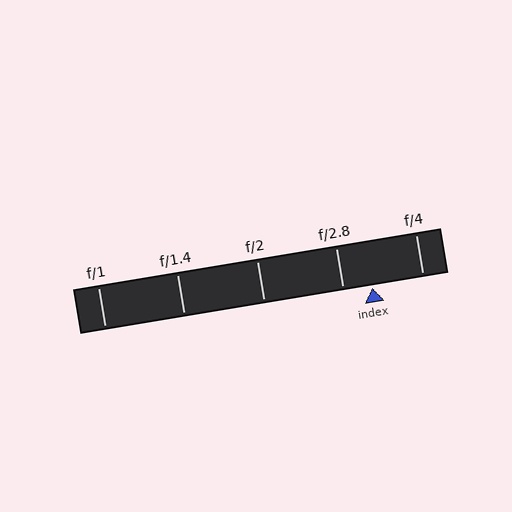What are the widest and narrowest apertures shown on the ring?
The widest aperture shown is f/1 and the narrowest is f/4.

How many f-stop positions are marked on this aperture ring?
There are 5 f-stop positions marked.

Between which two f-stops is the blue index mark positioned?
The index mark is between f/2.8 and f/4.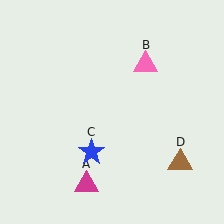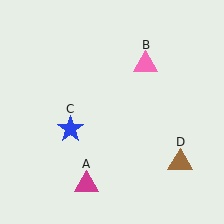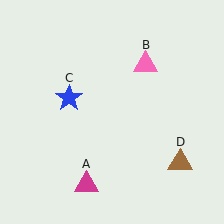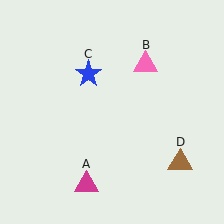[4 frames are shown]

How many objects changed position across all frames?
1 object changed position: blue star (object C).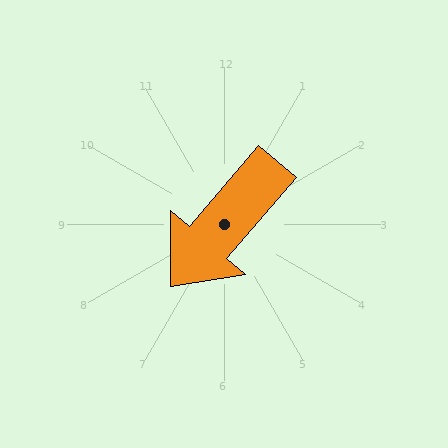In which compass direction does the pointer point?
Southwest.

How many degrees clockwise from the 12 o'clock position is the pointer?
Approximately 221 degrees.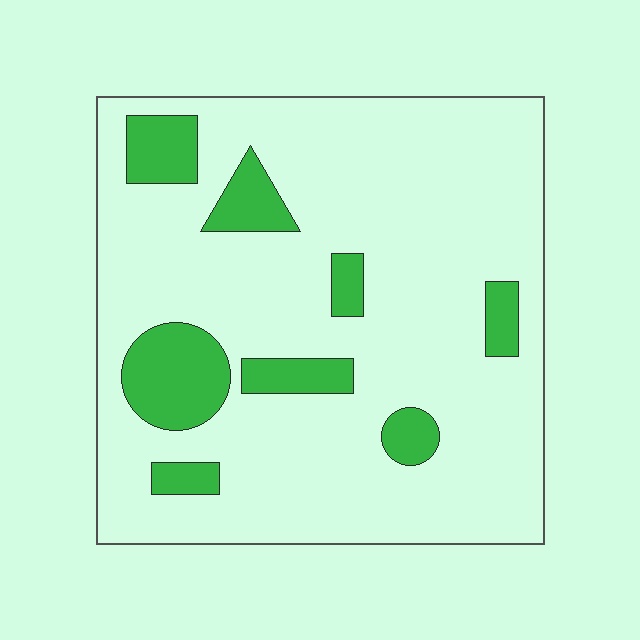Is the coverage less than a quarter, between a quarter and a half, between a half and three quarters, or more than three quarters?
Less than a quarter.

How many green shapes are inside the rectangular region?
8.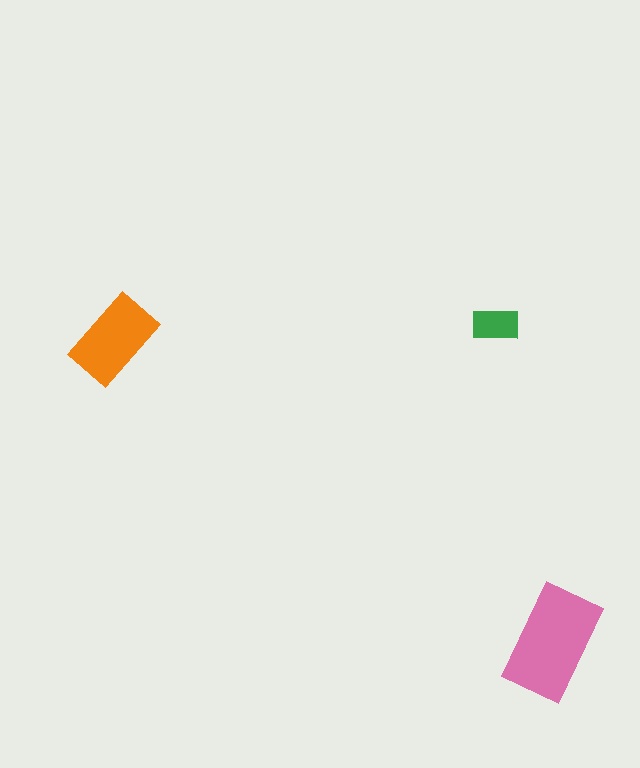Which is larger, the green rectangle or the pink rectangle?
The pink one.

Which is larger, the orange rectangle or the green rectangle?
The orange one.